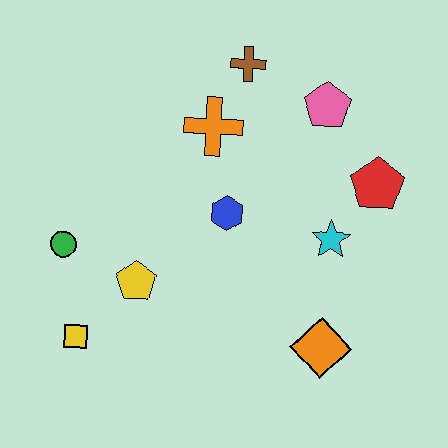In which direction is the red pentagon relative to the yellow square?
The red pentagon is to the right of the yellow square.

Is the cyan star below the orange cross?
Yes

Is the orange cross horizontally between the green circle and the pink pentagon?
Yes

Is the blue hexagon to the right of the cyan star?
No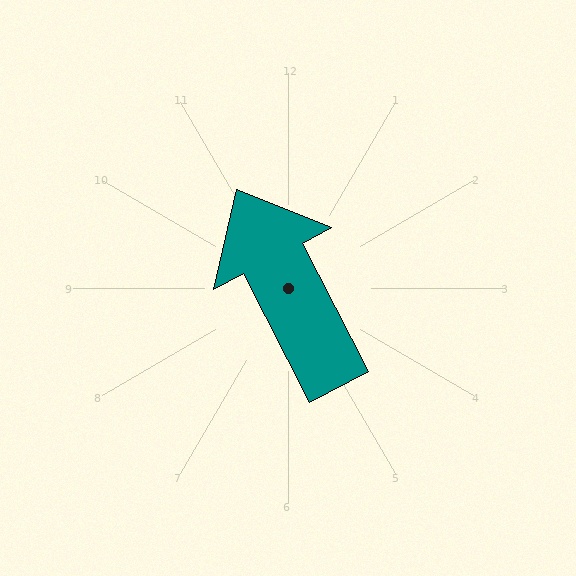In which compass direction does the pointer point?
Northwest.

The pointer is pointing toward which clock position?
Roughly 11 o'clock.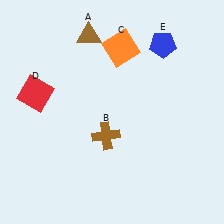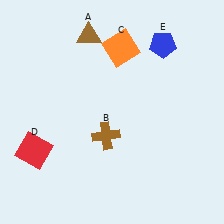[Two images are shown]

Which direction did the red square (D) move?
The red square (D) moved down.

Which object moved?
The red square (D) moved down.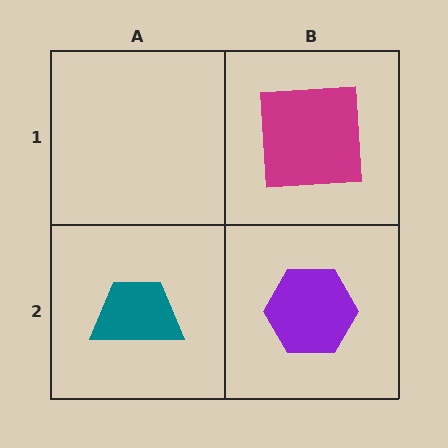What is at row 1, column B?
A magenta square.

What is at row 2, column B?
A purple hexagon.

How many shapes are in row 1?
1 shape.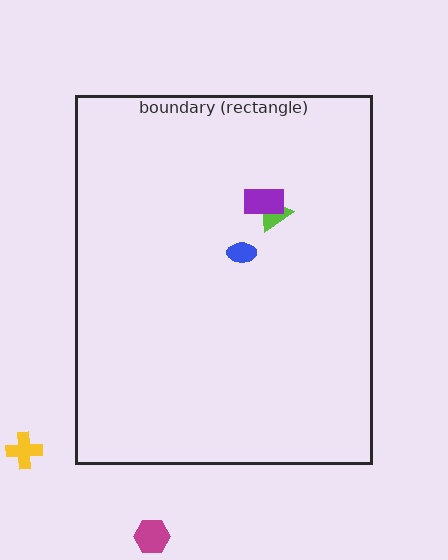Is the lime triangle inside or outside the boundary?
Inside.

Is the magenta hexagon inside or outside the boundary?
Outside.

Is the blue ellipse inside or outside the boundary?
Inside.